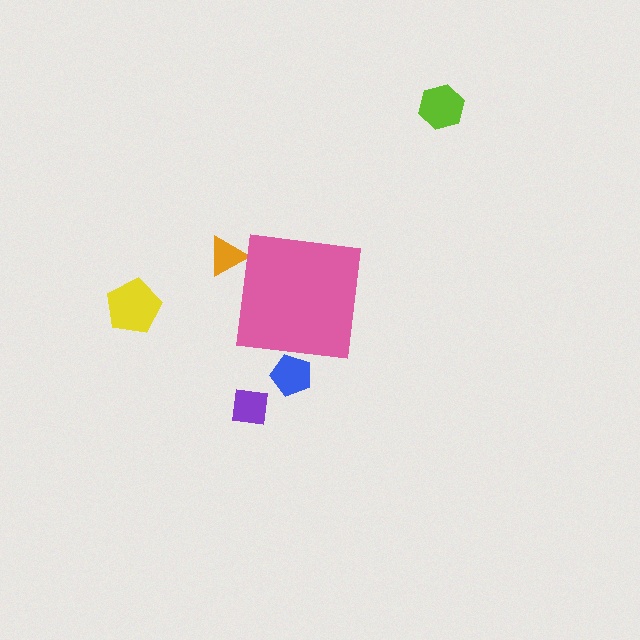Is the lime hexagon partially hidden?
No, the lime hexagon is fully visible.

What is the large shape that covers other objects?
A pink square.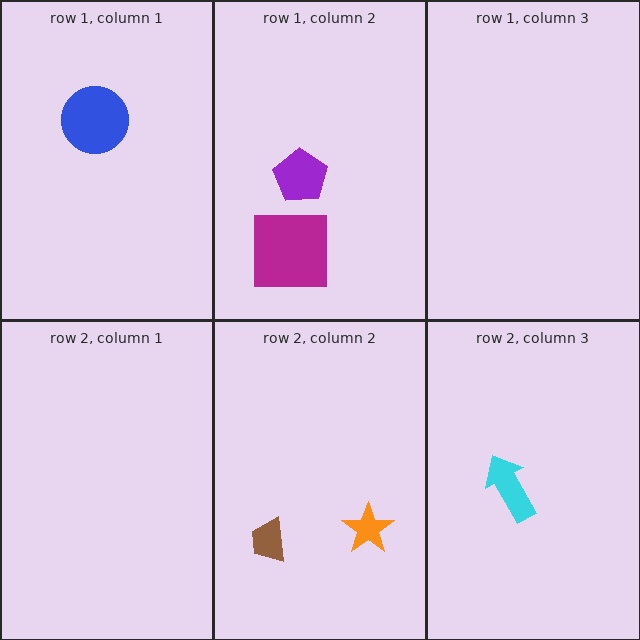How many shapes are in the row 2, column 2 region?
2.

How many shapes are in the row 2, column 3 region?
1.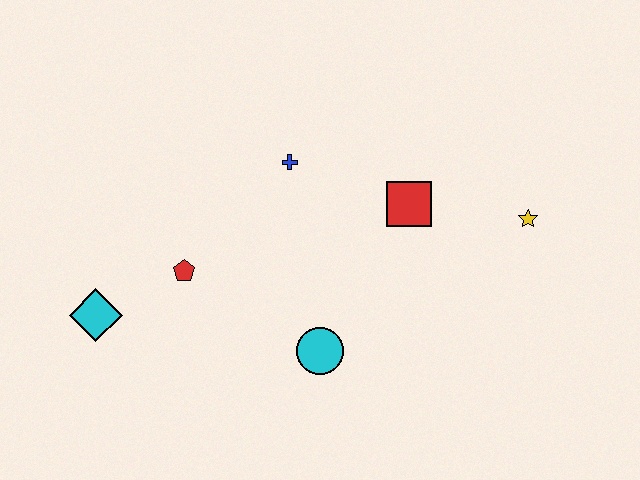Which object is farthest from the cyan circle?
The yellow star is farthest from the cyan circle.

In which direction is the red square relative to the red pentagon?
The red square is to the right of the red pentagon.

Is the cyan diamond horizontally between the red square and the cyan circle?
No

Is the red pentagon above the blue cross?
No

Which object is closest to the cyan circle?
The red pentagon is closest to the cyan circle.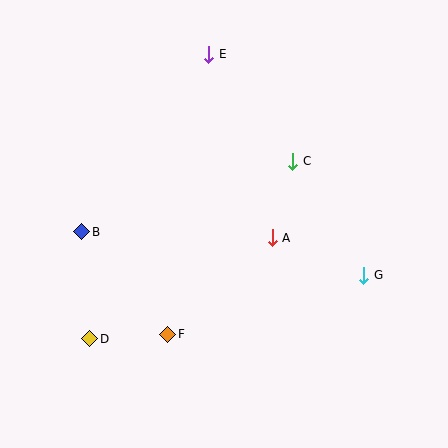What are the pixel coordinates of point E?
Point E is at (209, 54).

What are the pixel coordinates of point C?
Point C is at (293, 161).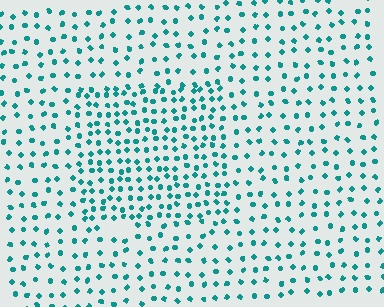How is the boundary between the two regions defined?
The boundary is defined by a change in element density (approximately 1.8x ratio). All elements are the same color, size, and shape.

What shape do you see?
I see a rectangle.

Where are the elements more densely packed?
The elements are more densely packed inside the rectangle boundary.